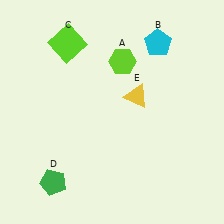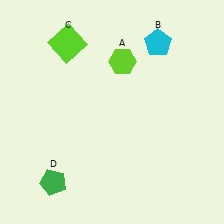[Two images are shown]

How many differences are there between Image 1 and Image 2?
There is 1 difference between the two images.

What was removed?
The yellow triangle (E) was removed in Image 2.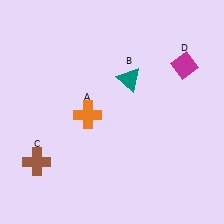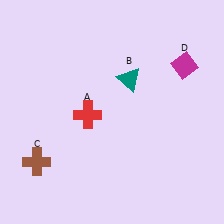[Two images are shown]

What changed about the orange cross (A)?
In Image 1, A is orange. In Image 2, it changed to red.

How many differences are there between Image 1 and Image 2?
There is 1 difference between the two images.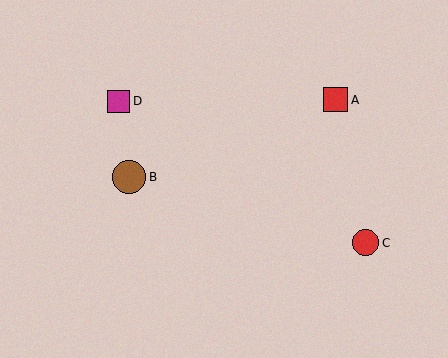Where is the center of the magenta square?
The center of the magenta square is at (119, 101).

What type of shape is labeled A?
Shape A is a red square.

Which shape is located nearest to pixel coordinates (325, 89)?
The red square (labeled A) at (336, 100) is nearest to that location.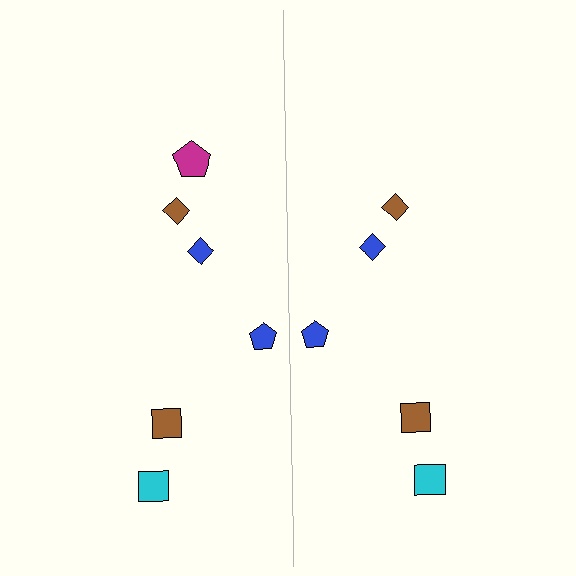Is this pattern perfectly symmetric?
No, the pattern is not perfectly symmetric. A magenta pentagon is missing from the right side.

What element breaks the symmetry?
A magenta pentagon is missing from the right side.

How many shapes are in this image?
There are 11 shapes in this image.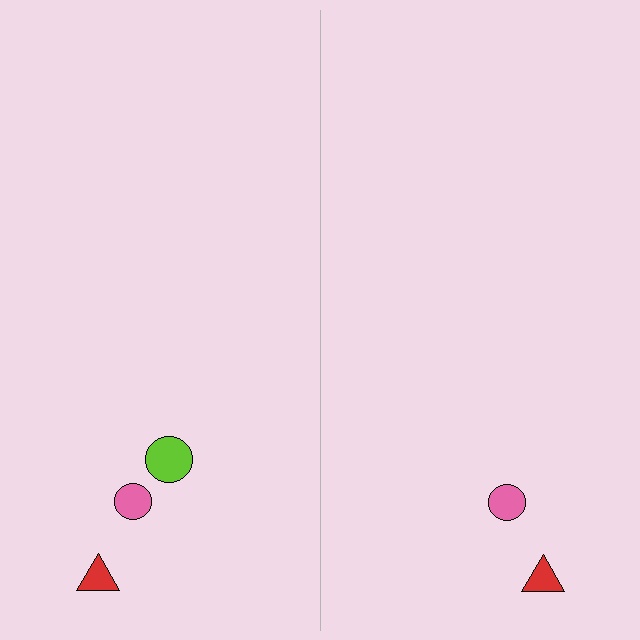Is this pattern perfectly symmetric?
No, the pattern is not perfectly symmetric. A lime circle is missing from the right side.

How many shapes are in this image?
There are 5 shapes in this image.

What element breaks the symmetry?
A lime circle is missing from the right side.